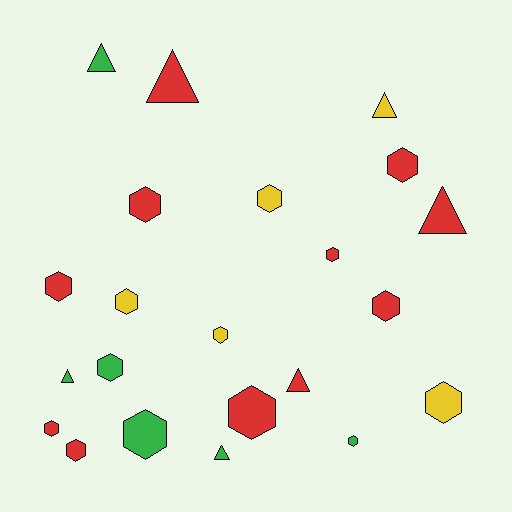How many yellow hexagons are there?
There are 4 yellow hexagons.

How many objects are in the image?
There are 22 objects.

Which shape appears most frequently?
Hexagon, with 15 objects.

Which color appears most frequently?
Red, with 11 objects.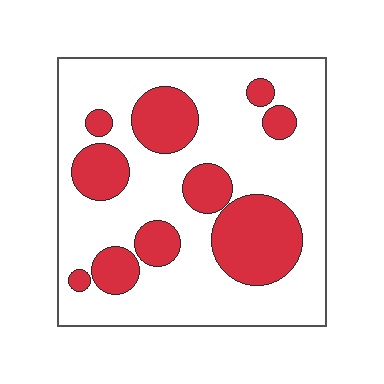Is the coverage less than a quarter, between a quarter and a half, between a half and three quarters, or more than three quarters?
Between a quarter and a half.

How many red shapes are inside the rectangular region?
10.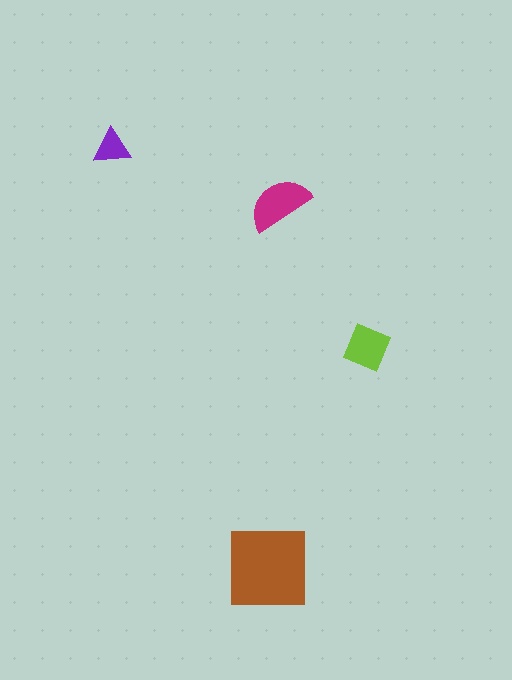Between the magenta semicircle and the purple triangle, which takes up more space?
The magenta semicircle.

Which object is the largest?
The brown square.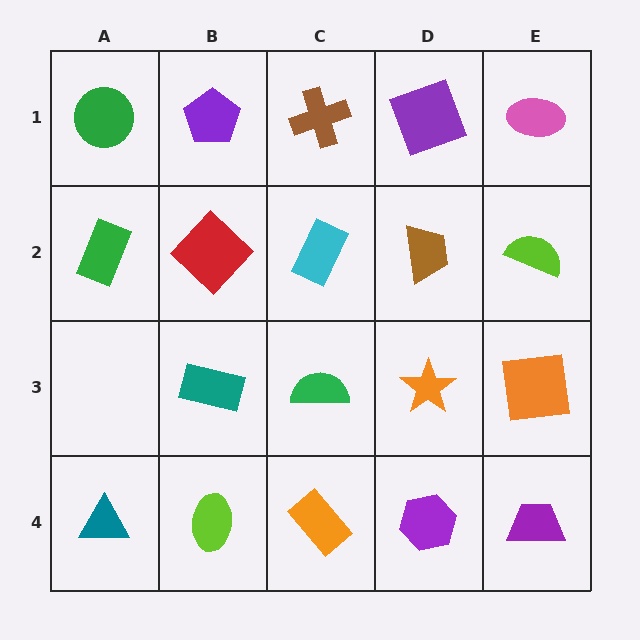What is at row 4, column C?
An orange rectangle.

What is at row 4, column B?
A lime ellipse.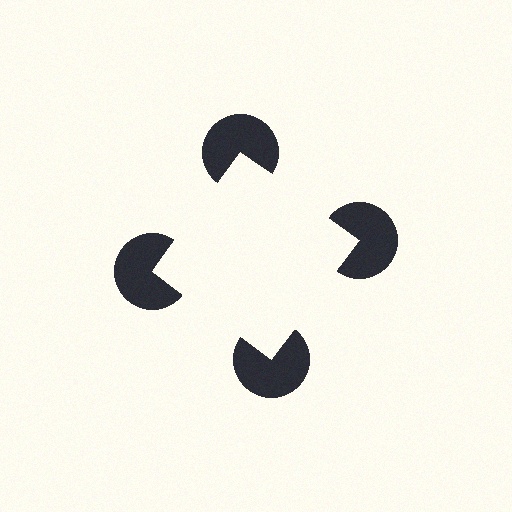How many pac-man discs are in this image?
There are 4 — one at each vertex of the illusory square.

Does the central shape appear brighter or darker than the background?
It typically appears slightly brighter than the background, even though no actual brightness change is drawn.